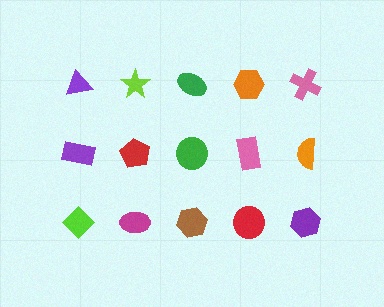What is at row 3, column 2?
A magenta ellipse.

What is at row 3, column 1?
A lime diamond.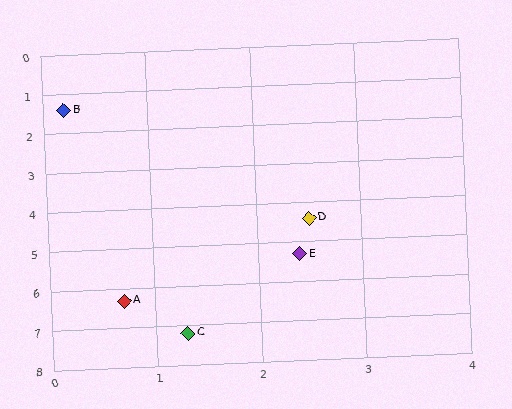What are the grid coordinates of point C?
Point C is at approximately (1.3, 7.2).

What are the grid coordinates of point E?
Point E is at approximately (2.4, 5.3).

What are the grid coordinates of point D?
Point D is at approximately (2.5, 4.4).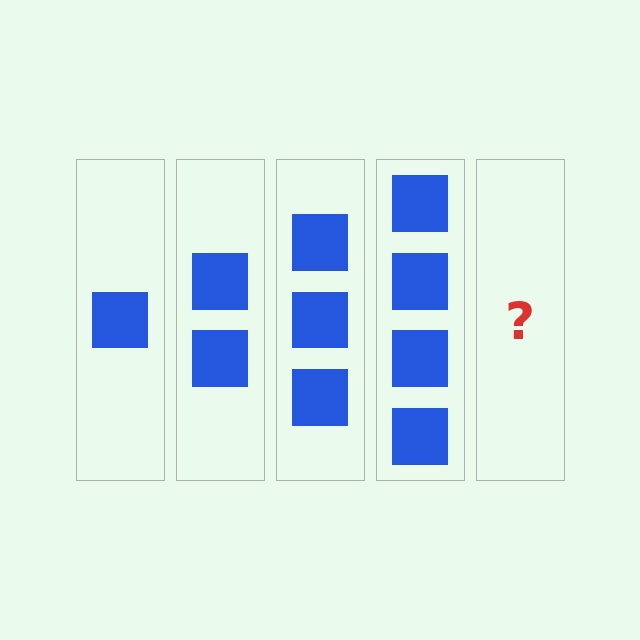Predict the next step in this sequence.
The next step is 5 squares.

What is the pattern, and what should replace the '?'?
The pattern is that each step adds one more square. The '?' should be 5 squares.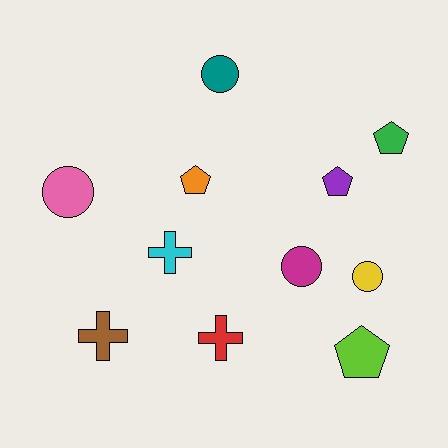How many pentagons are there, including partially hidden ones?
There are 4 pentagons.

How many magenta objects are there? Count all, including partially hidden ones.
There is 1 magenta object.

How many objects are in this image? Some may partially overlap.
There are 11 objects.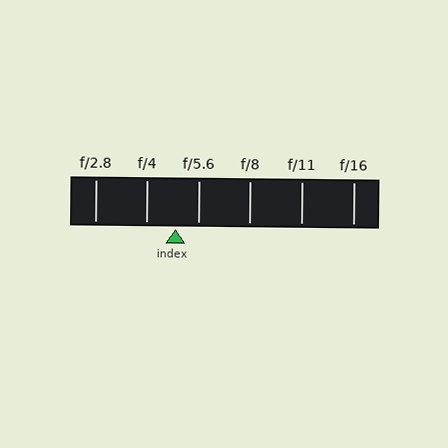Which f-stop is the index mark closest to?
The index mark is closest to f/5.6.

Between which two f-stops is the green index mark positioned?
The index mark is between f/4 and f/5.6.